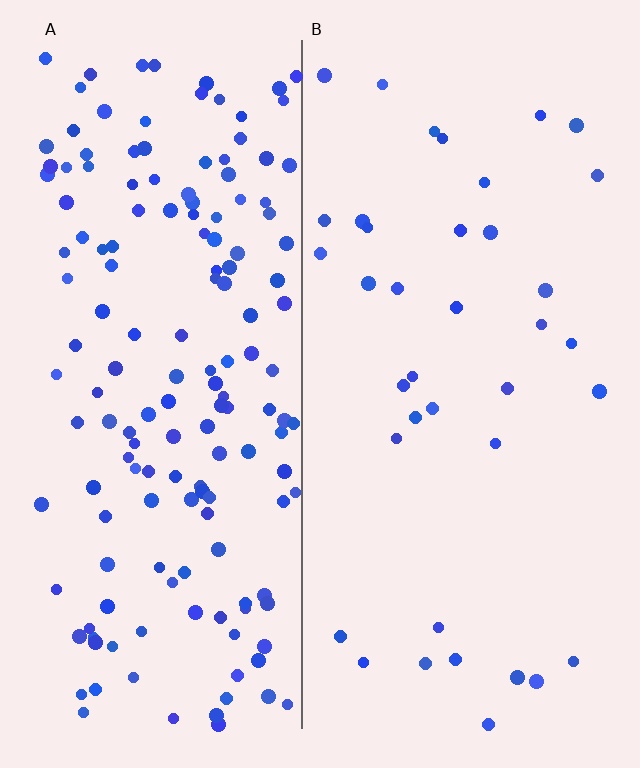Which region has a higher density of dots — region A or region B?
A (the left).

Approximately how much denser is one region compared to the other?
Approximately 4.2× — region A over region B.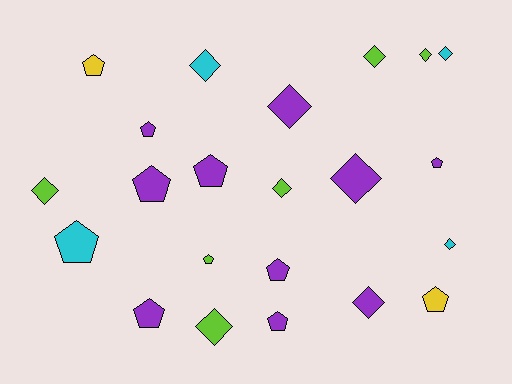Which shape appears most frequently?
Pentagon, with 11 objects.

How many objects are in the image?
There are 22 objects.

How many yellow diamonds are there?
There are no yellow diamonds.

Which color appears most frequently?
Purple, with 10 objects.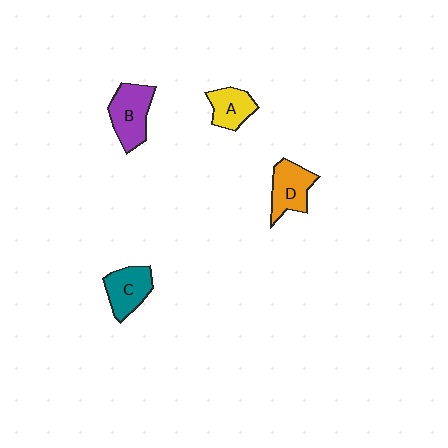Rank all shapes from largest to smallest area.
From largest to smallest: B (purple), D (orange), C (teal), A (yellow).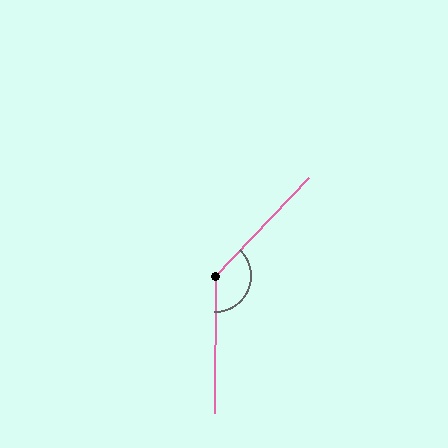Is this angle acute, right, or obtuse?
It is obtuse.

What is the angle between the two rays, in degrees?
Approximately 137 degrees.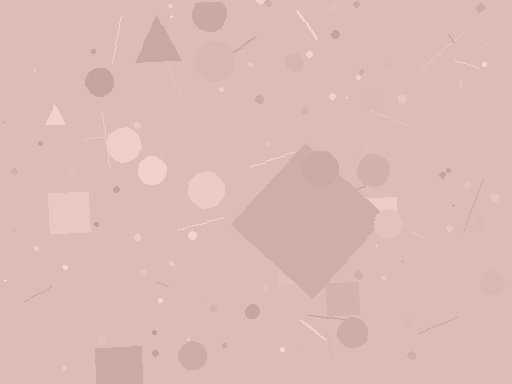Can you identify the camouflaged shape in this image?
The camouflaged shape is a diamond.